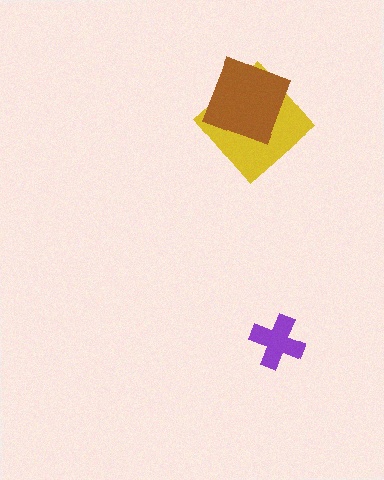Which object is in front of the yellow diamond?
The brown diamond is in front of the yellow diamond.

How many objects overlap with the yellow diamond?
1 object overlaps with the yellow diamond.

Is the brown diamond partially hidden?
No, no other shape covers it.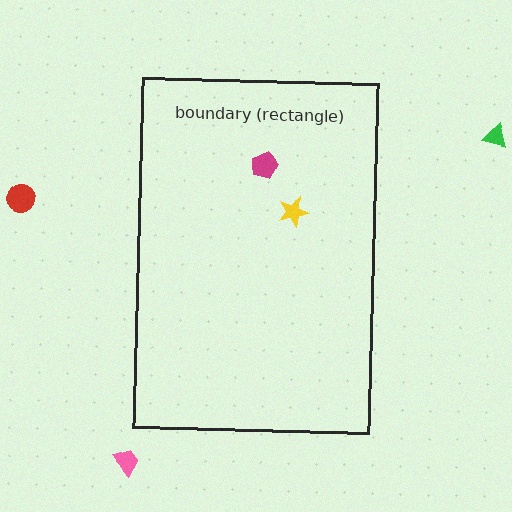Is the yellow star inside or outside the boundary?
Inside.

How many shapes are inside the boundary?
2 inside, 3 outside.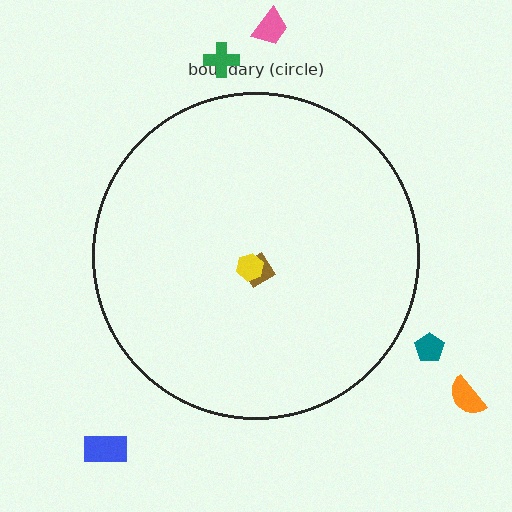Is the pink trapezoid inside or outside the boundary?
Outside.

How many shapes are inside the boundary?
2 inside, 5 outside.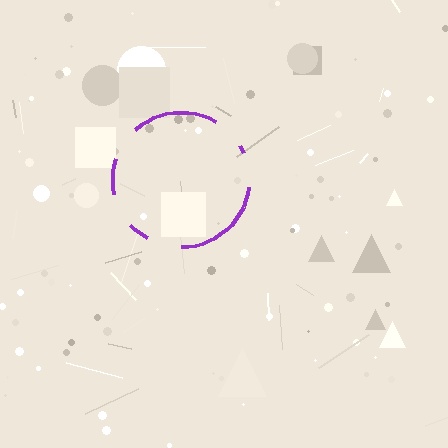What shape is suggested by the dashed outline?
The dashed outline suggests a circle.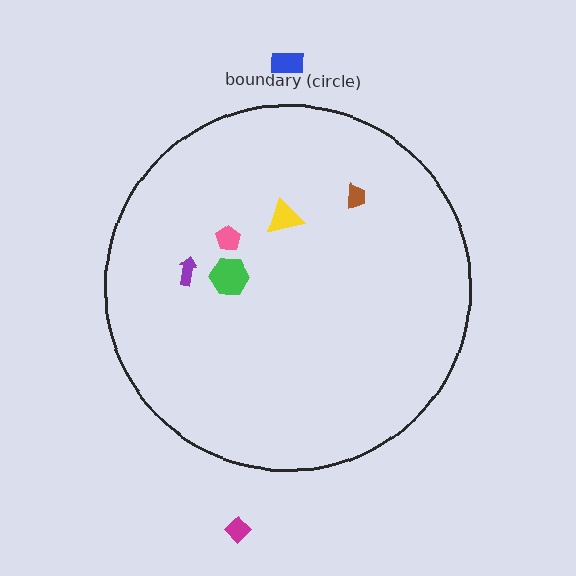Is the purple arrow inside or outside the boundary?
Inside.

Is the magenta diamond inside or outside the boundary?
Outside.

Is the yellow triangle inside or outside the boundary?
Inside.